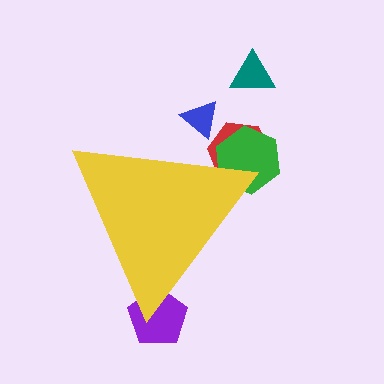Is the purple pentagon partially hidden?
Yes, the purple pentagon is partially hidden behind the yellow triangle.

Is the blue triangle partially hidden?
Yes, the blue triangle is partially hidden behind the yellow triangle.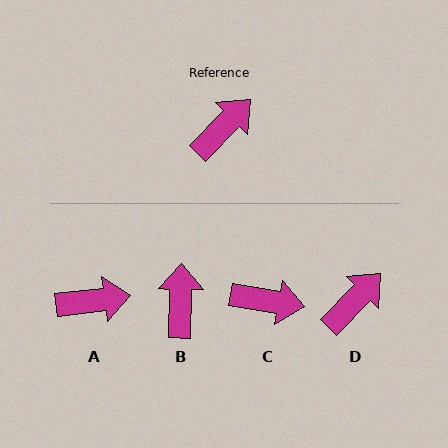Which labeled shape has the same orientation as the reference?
D.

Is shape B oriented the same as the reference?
No, it is off by about 44 degrees.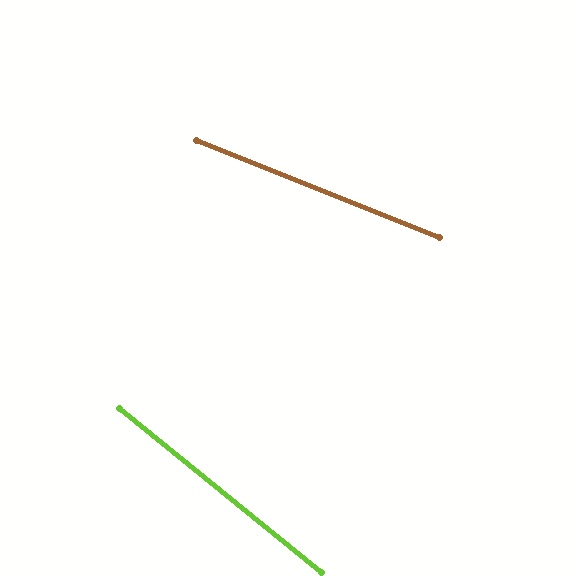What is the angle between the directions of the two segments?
Approximately 17 degrees.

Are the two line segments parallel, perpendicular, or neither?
Neither parallel nor perpendicular — they differ by about 17°.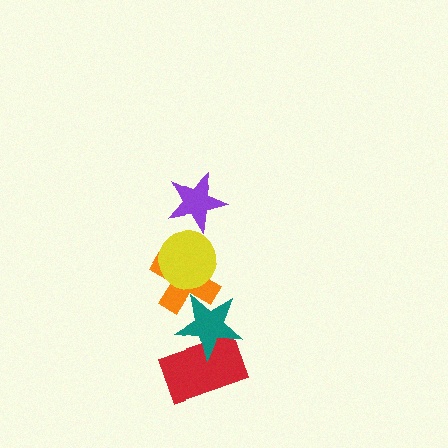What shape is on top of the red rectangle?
The teal star is on top of the red rectangle.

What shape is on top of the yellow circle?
The purple star is on top of the yellow circle.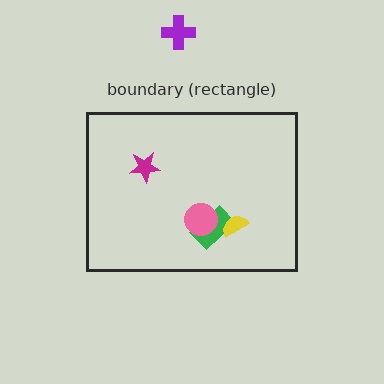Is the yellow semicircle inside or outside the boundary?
Inside.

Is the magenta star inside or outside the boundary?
Inside.